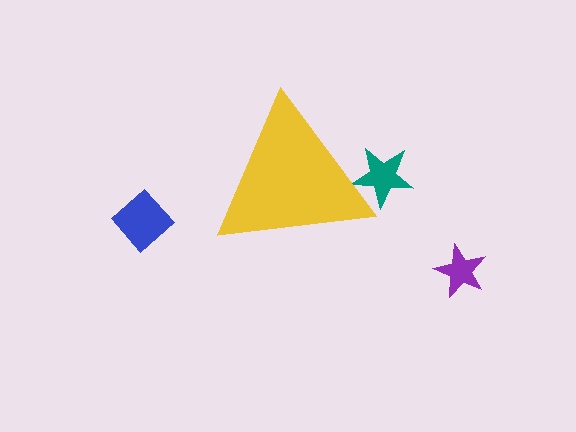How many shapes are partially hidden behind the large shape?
1 shape is partially hidden.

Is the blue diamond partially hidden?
No, the blue diamond is fully visible.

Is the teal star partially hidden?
Yes, the teal star is partially hidden behind the yellow triangle.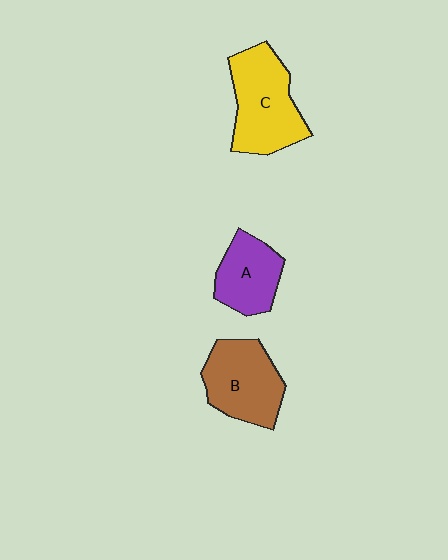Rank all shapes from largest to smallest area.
From largest to smallest: C (yellow), B (brown), A (purple).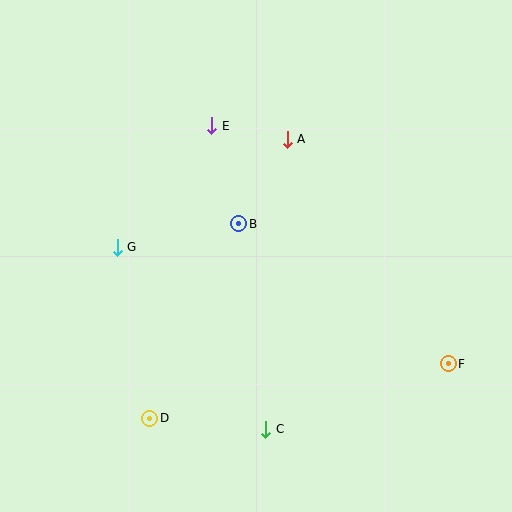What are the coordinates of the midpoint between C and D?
The midpoint between C and D is at (208, 424).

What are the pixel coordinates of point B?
Point B is at (239, 224).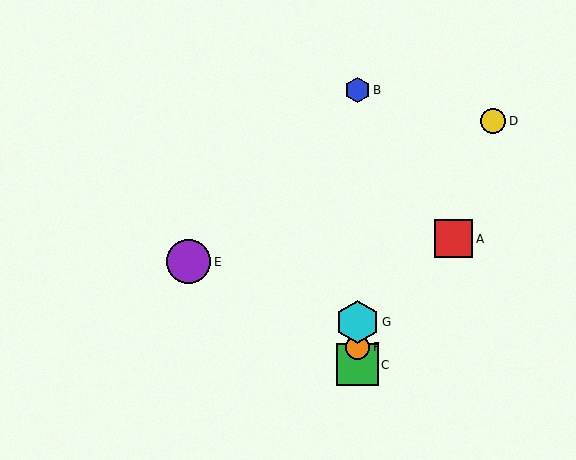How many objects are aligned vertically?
4 objects (B, C, F, G) are aligned vertically.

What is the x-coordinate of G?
Object G is at x≈358.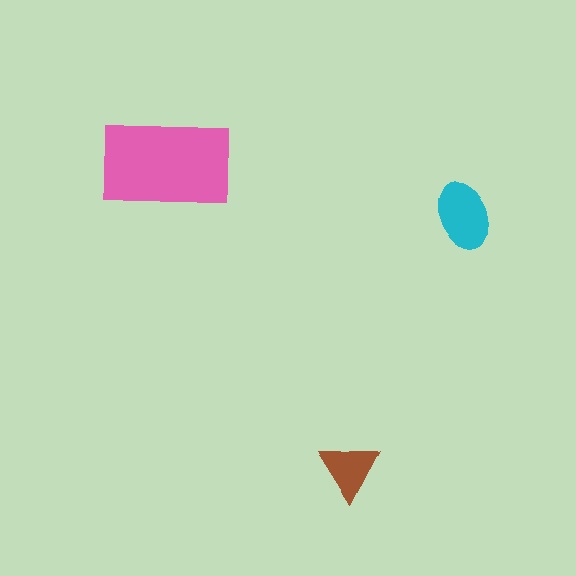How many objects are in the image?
There are 3 objects in the image.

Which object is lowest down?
The brown triangle is bottommost.